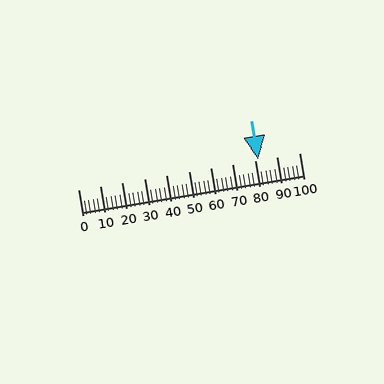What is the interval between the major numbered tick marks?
The major tick marks are spaced 10 units apart.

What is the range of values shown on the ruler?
The ruler shows values from 0 to 100.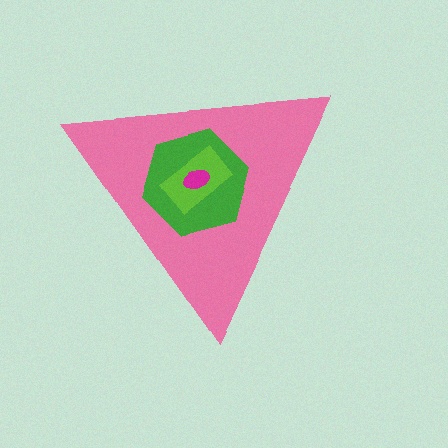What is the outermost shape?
The pink triangle.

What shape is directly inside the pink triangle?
The green hexagon.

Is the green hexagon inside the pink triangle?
Yes.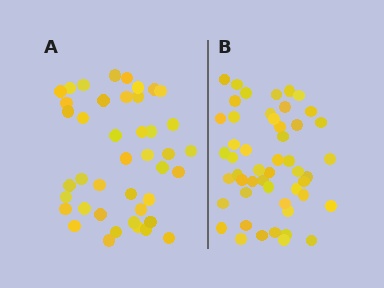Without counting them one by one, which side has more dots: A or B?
Region B (the right region) has more dots.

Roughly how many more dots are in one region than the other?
Region B has roughly 8 or so more dots than region A.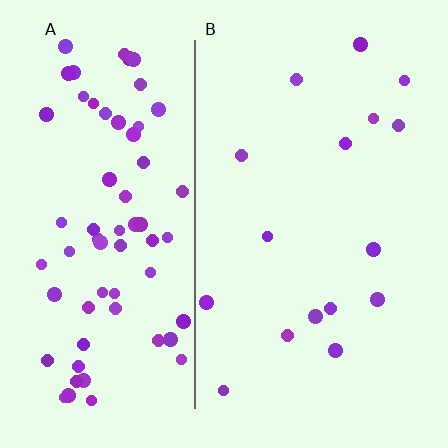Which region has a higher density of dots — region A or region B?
A (the left).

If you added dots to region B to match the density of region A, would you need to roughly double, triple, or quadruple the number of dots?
Approximately quadruple.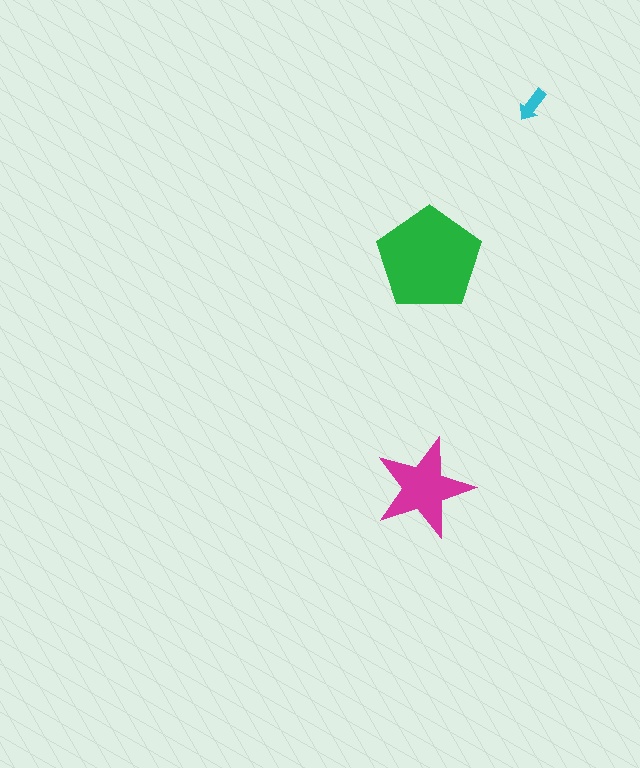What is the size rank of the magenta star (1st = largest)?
2nd.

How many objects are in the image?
There are 3 objects in the image.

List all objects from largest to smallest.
The green pentagon, the magenta star, the cyan arrow.